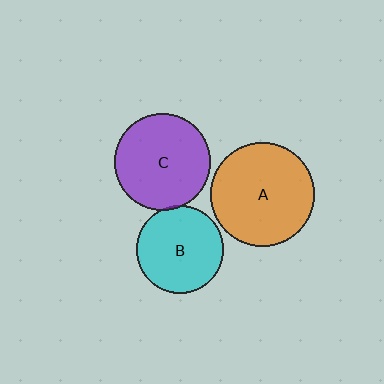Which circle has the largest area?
Circle A (orange).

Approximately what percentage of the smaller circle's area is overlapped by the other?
Approximately 5%.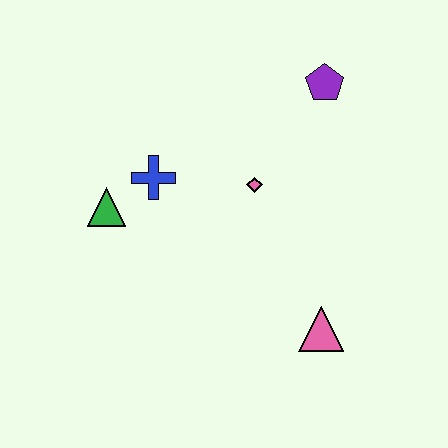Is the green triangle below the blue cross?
Yes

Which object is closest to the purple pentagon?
The pink diamond is closest to the purple pentagon.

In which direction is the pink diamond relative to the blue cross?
The pink diamond is to the right of the blue cross.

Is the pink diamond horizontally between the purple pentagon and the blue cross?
Yes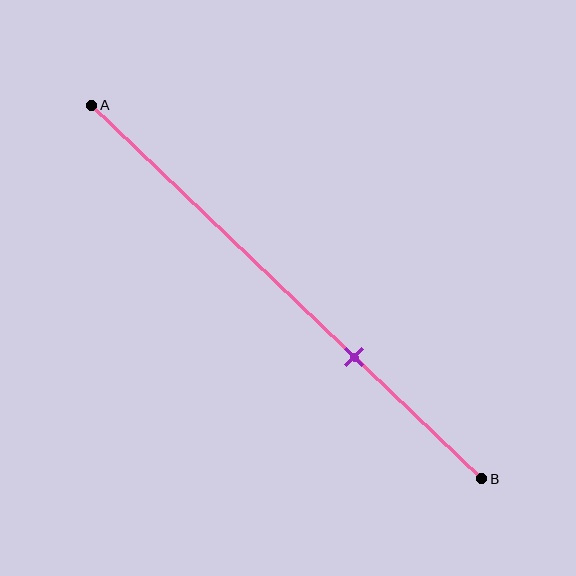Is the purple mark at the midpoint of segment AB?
No, the mark is at about 65% from A, not at the 50% midpoint.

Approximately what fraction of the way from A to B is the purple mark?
The purple mark is approximately 65% of the way from A to B.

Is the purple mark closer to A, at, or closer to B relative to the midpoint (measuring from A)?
The purple mark is closer to point B than the midpoint of segment AB.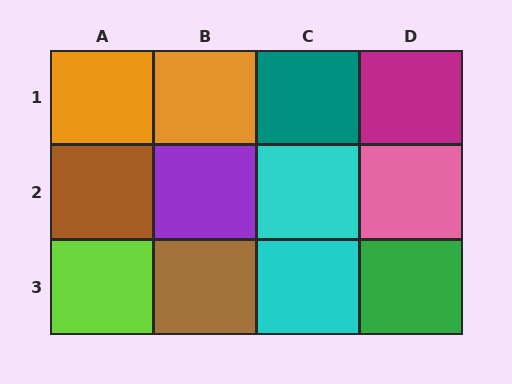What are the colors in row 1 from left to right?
Orange, orange, teal, magenta.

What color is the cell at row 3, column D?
Green.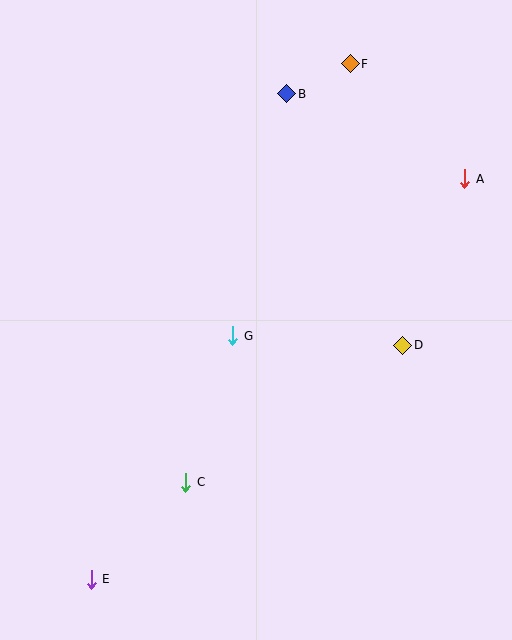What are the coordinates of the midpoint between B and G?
The midpoint between B and G is at (260, 215).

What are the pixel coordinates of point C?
Point C is at (186, 482).